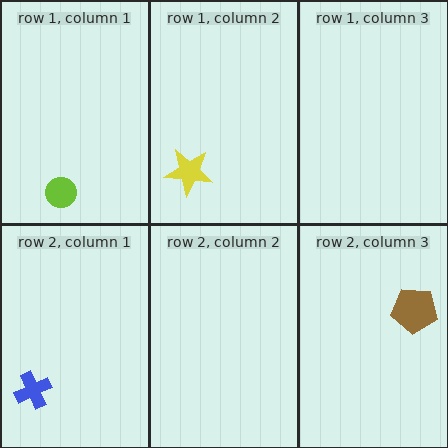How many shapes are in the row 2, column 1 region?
1.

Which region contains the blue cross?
The row 2, column 1 region.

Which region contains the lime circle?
The row 1, column 1 region.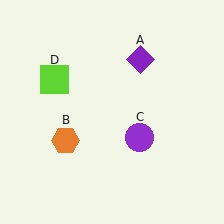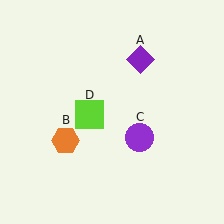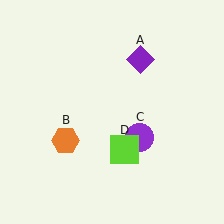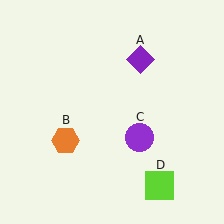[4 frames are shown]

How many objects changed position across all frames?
1 object changed position: lime square (object D).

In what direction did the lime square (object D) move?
The lime square (object D) moved down and to the right.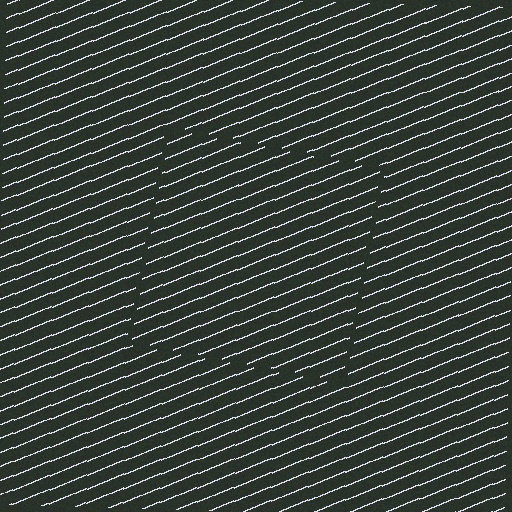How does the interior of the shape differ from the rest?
The interior of the shape contains the same grating, shifted by half a period — the contour is defined by the phase discontinuity where line-ends from the inner and outer gratings abut.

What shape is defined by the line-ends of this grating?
An illusory square. The interior of the shape contains the same grating, shifted by half a period — the contour is defined by the phase discontinuity where line-ends from the inner and outer gratings abut.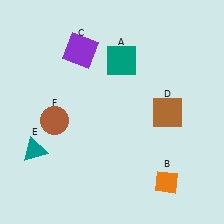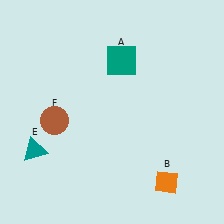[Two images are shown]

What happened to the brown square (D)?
The brown square (D) was removed in Image 2. It was in the bottom-right area of Image 1.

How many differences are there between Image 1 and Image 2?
There are 2 differences between the two images.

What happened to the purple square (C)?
The purple square (C) was removed in Image 2. It was in the top-left area of Image 1.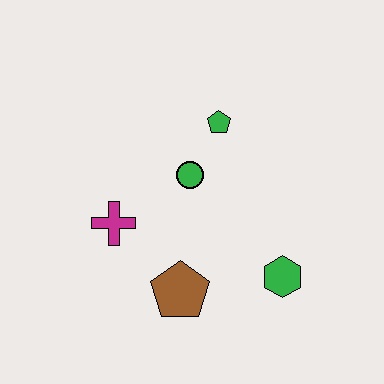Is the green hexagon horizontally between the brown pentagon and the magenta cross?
No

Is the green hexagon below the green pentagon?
Yes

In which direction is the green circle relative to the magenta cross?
The green circle is to the right of the magenta cross.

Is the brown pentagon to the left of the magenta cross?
No